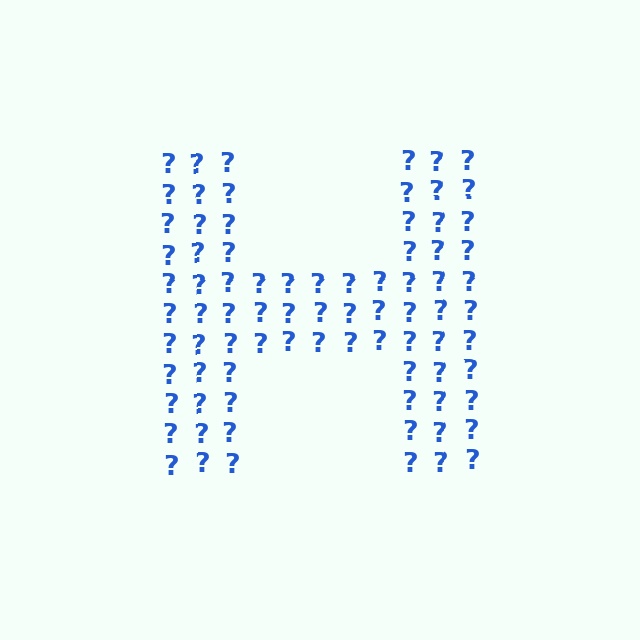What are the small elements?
The small elements are question marks.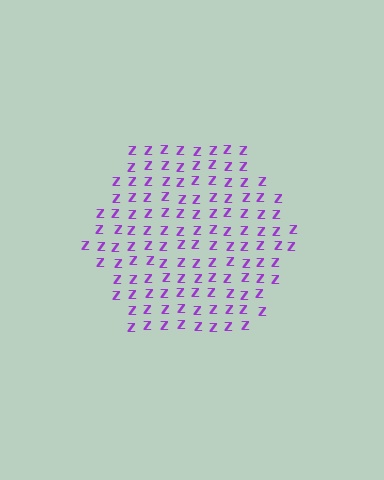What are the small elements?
The small elements are letter Z's.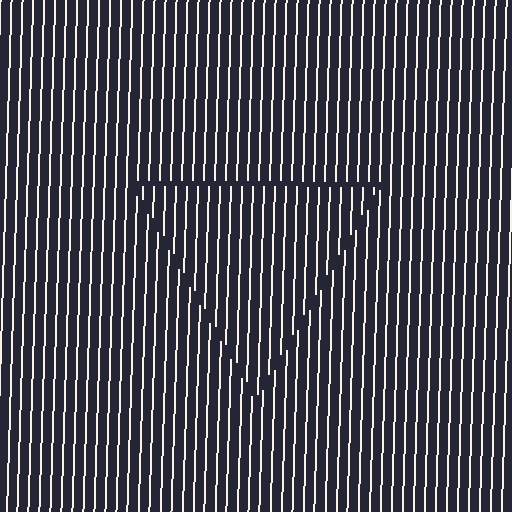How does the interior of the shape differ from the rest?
The interior of the shape contains the same grating, shifted by half a period — the contour is defined by the phase discontinuity where line-ends from the inner and outer gratings abut.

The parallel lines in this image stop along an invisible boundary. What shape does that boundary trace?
An illusory triangle. The interior of the shape contains the same grating, shifted by half a period — the contour is defined by the phase discontinuity where line-ends from the inner and outer gratings abut.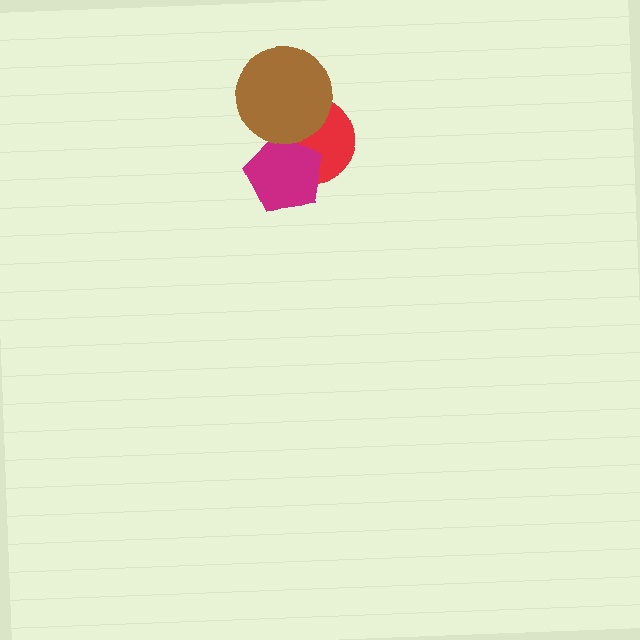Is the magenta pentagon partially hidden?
Yes, it is partially covered by another shape.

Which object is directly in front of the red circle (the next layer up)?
The magenta pentagon is directly in front of the red circle.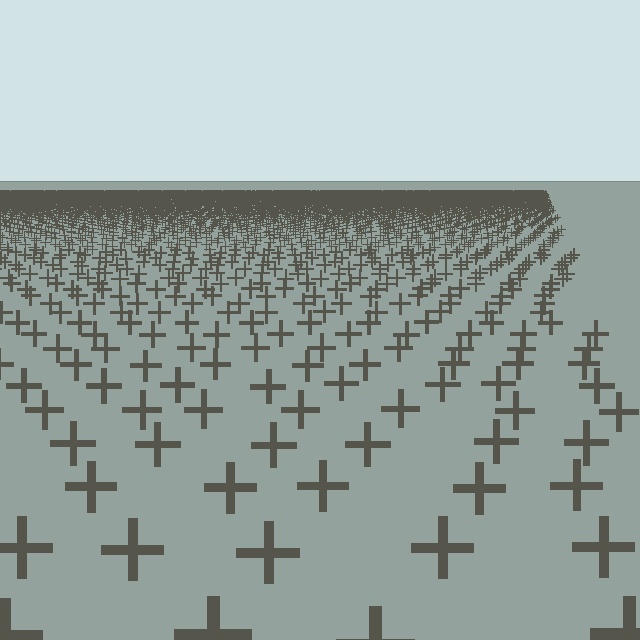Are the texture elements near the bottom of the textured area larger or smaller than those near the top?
Larger. Near the bottom, elements are closer to the viewer and appear at a bigger on-screen size.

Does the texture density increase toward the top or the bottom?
Density increases toward the top.